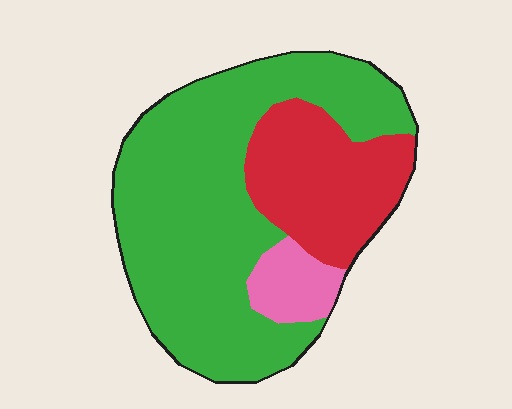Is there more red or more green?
Green.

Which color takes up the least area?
Pink, at roughly 10%.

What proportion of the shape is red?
Red takes up about one quarter (1/4) of the shape.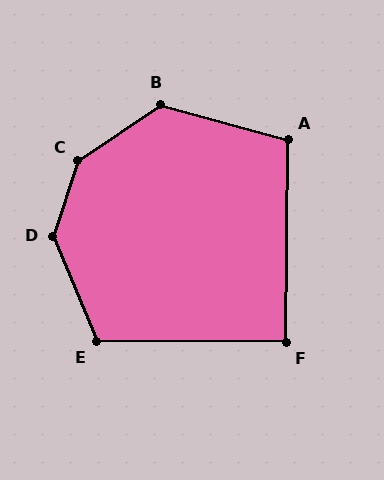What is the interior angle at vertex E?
Approximately 113 degrees (obtuse).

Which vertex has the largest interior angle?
C, at approximately 142 degrees.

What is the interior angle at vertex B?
Approximately 131 degrees (obtuse).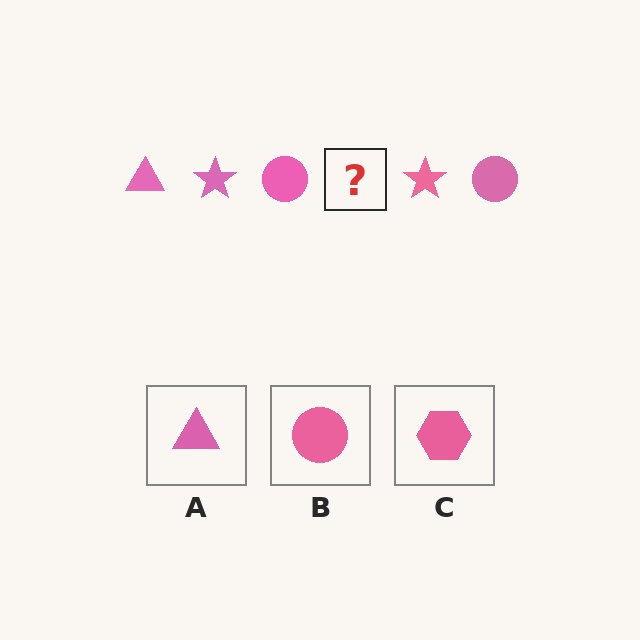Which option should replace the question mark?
Option A.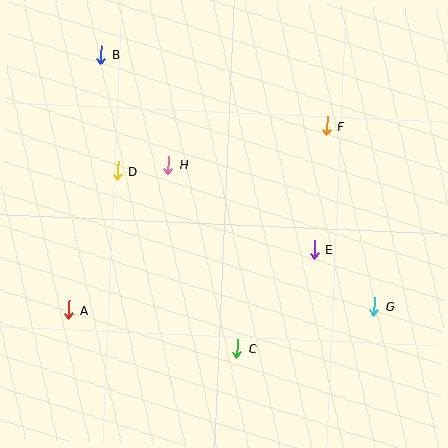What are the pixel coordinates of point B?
Point B is at (101, 55).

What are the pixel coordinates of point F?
Point F is at (327, 126).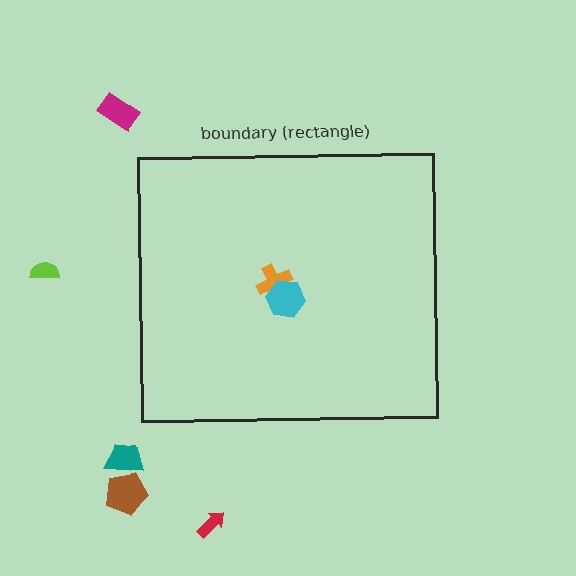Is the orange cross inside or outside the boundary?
Inside.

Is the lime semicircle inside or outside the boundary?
Outside.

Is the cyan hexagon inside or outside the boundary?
Inside.